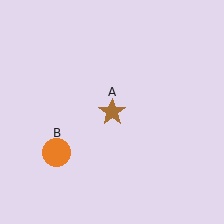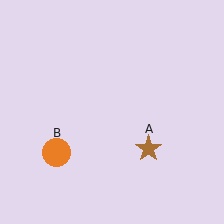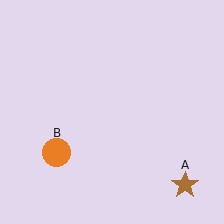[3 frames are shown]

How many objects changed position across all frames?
1 object changed position: brown star (object A).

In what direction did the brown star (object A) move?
The brown star (object A) moved down and to the right.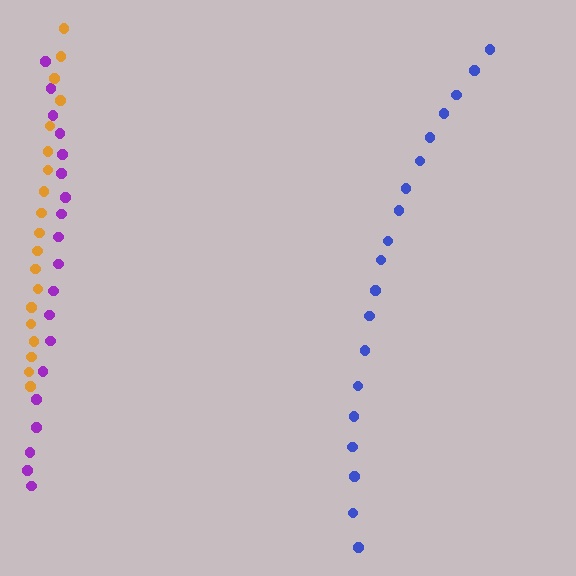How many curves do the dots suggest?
There are 3 distinct paths.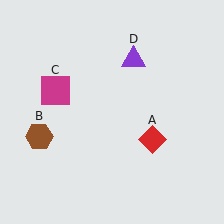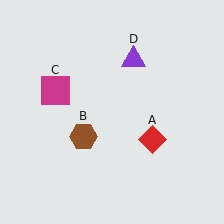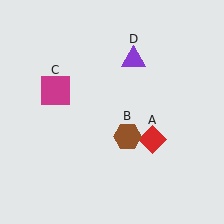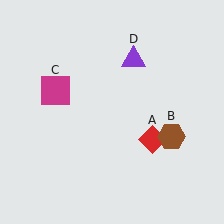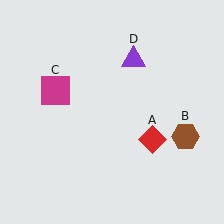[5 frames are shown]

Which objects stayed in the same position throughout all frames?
Red diamond (object A) and magenta square (object C) and purple triangle (object D) remained stationary.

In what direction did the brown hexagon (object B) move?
The brown hexagon (object B) moved right.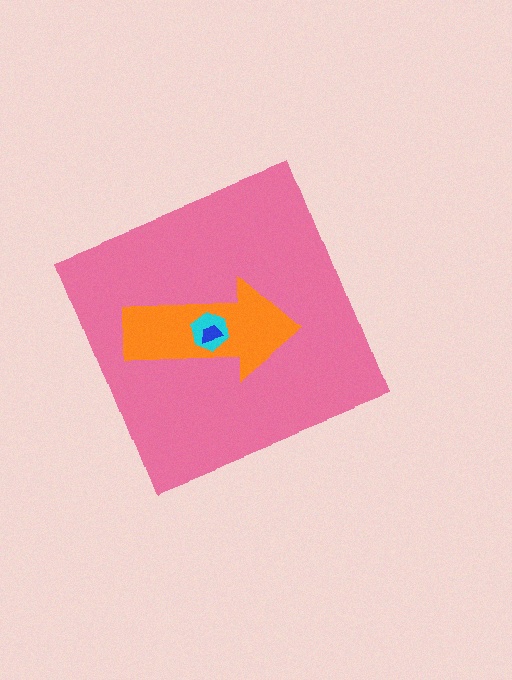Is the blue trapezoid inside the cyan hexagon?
Yes.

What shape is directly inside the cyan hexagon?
The blue trapezoid.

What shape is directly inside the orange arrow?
The cyan hexagon.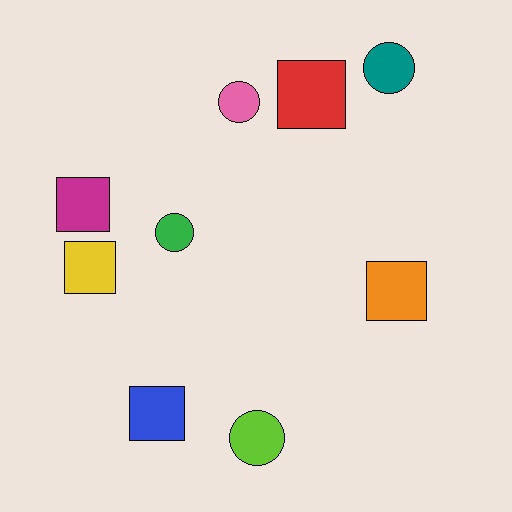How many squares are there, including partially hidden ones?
There are 5 squares.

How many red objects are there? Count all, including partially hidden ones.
There is 1 red object.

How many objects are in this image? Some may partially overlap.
There are 9 objects.